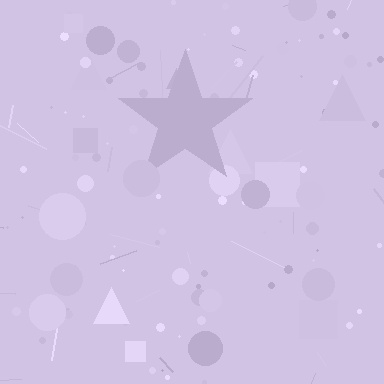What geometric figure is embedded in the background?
A star is embedded in the background.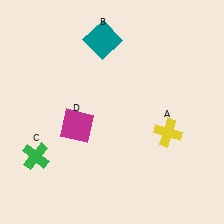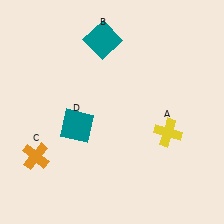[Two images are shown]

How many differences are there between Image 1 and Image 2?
There are 2 differences between the two images.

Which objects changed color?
C changed from green to orange. D changed from magenta to teal.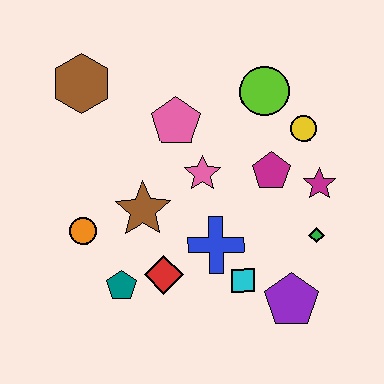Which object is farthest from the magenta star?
The brown hexagon is farthest from the magenta star.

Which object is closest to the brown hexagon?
The pink pentagon is closest to the brown hexagon.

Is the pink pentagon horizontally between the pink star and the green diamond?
No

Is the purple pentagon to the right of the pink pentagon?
Yes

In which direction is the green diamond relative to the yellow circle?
The green diamond is below the yellow circle.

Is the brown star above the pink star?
No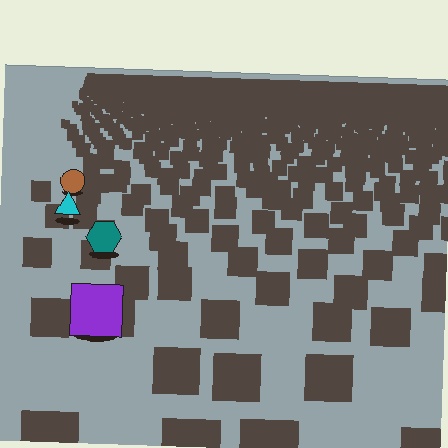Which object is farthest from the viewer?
The brown circle is farthest from the viewer. It appears smaller and the ground texture around it is denser.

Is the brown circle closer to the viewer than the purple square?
No. The purple square is closer — you can tell from the texture gradient: the ground texture is coarser near it.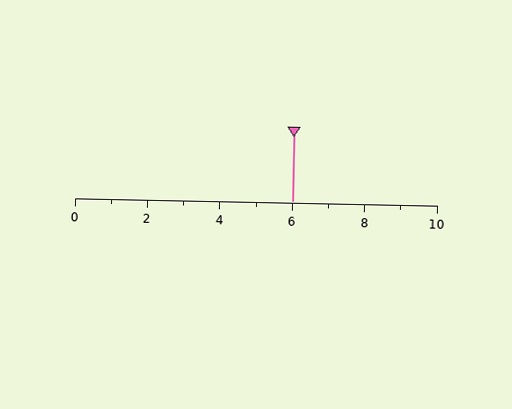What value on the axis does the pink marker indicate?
The marker indicates approximately 6.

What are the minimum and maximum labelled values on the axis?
The axis runs from 0 to 10.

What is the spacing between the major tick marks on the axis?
The major ticks are spaced 2 apart.